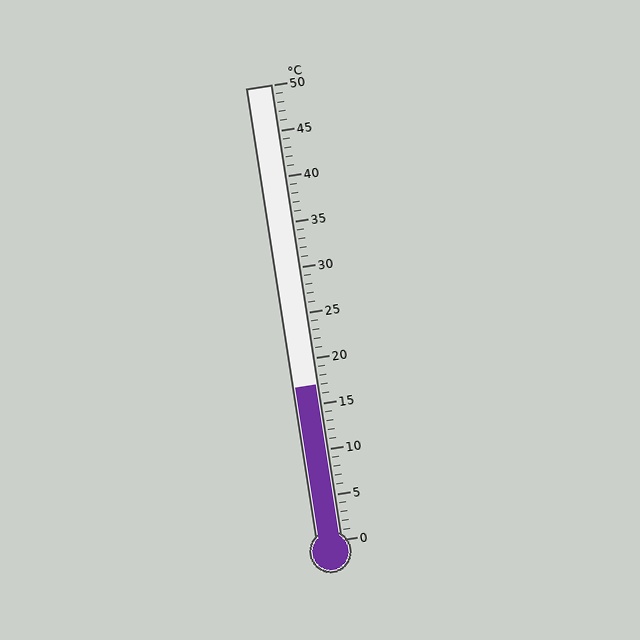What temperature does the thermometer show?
The thermometer shows approximately 17°C.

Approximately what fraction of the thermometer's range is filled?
The thermometer is filled to approximately 35% of its range.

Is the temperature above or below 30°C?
The temperature is below 30°C.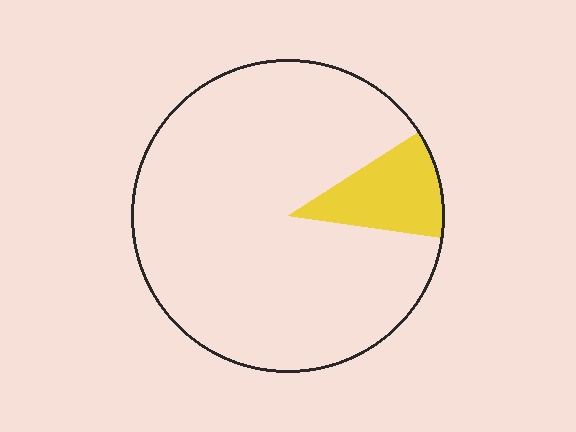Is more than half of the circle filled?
No.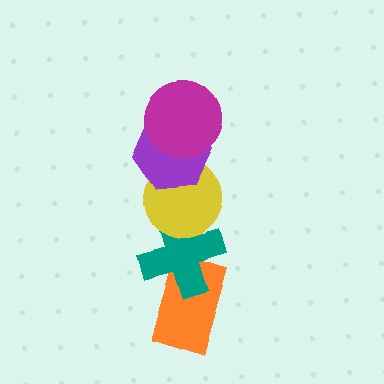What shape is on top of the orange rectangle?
The teal cross is on top of the orange rectangle.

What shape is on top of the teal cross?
The yellow circle is on top of the teal cross.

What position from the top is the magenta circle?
The magenta circle is 1st from the top.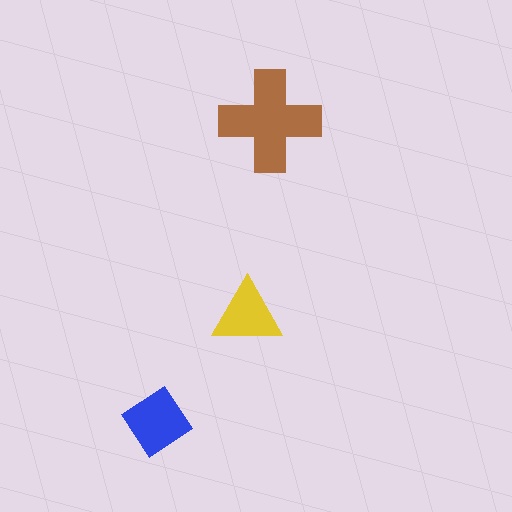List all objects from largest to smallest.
The brown cross, the blue diamond, the yellow triangle.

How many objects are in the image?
There are 3 objects in the image.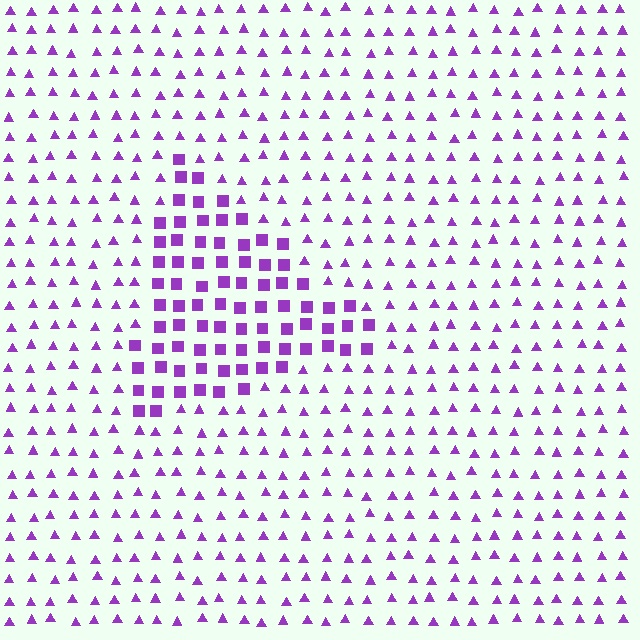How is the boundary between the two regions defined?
The boundary is defined by a change in element shape: squares inside vs. triangles outside. All elements share the same color and spacing.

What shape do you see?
I see a triangle.